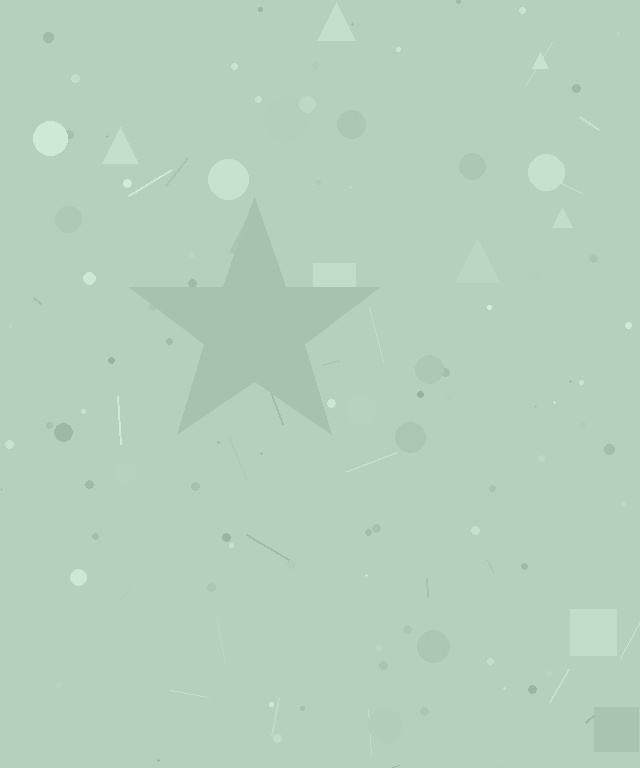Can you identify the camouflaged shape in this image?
The camouflaged shape is a star.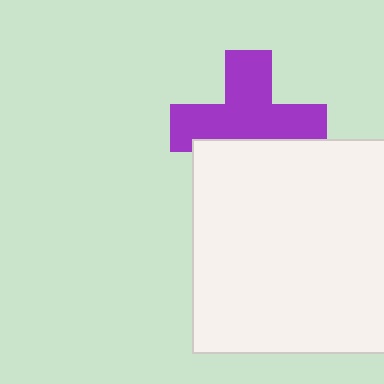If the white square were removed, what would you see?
You would see the complete purple cross.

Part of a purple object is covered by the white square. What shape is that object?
It is a cross.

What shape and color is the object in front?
The object in front is a white square.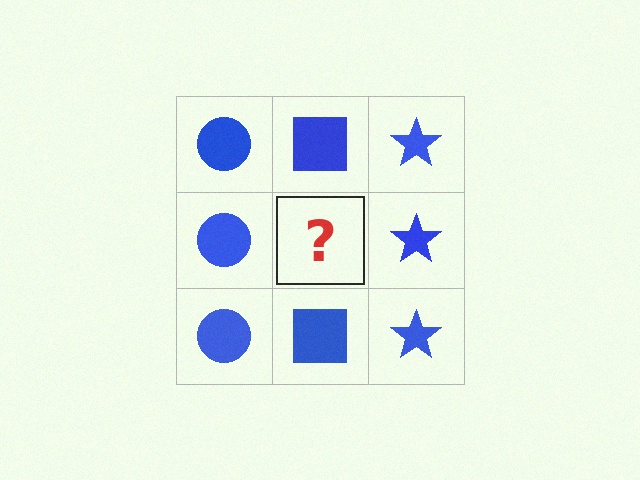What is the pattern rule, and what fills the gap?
The rule is that each column has a consistent shape. The gap should be filled with a blue square.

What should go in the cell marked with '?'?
The missing cell should contain a blue square.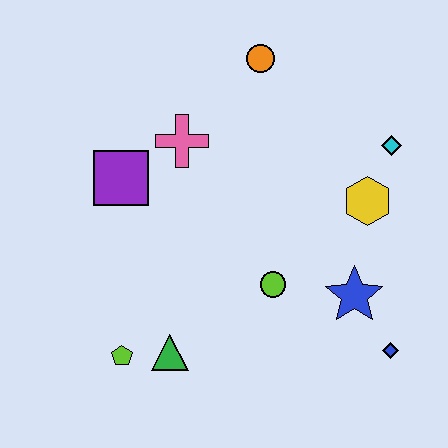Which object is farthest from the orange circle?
The lime pentagon is farthest from the orange circle.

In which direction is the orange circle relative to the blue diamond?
The orange circle is above the blue diamond.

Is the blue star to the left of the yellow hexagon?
Yes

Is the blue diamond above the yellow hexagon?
No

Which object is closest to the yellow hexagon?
The cyan diamond is closest to the yellow hexagon.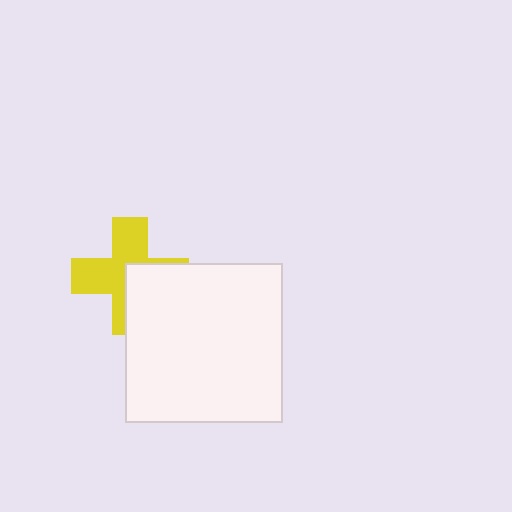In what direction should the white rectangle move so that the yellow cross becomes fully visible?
The white rectangle should move toward the lower-right. That is the shortest direction to clear the overlap and leave the yellow cross fully visible.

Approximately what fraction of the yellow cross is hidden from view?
Roughly 40% of the yellow cross is hidden behind the white rectangle.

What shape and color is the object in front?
The object in front is a white rectangle.